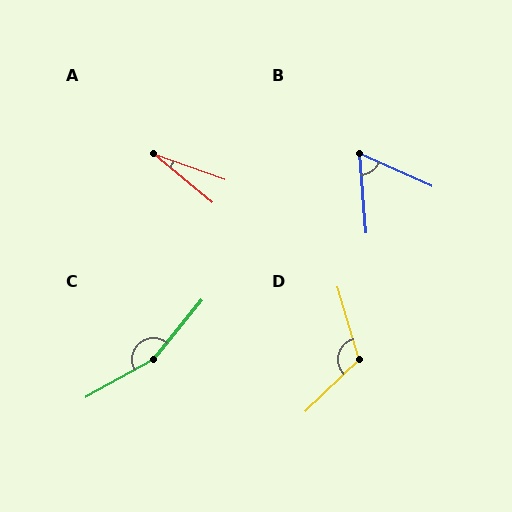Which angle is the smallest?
A, at approximately 20 degrees.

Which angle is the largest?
C, at approximately 159 degrees.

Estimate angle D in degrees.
Approximately 117 degrees.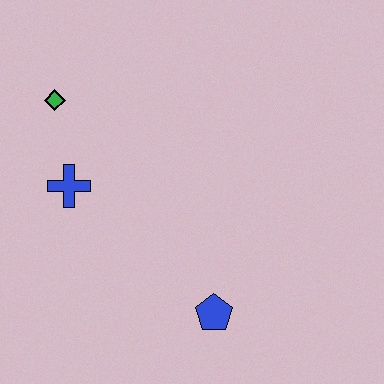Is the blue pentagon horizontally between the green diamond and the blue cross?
No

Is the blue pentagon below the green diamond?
Yes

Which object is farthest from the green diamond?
The blue pentagon is farthest from the green diamond.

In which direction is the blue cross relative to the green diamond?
The blue cross is below the green diamond.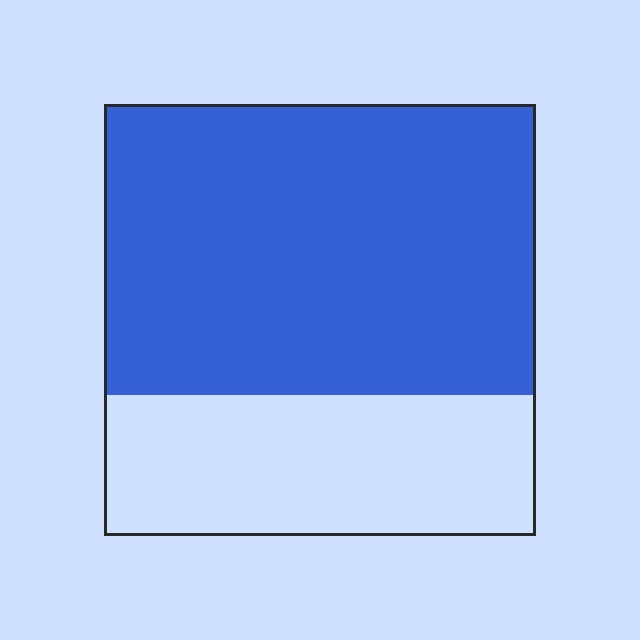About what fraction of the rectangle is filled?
About two thirds (2/3).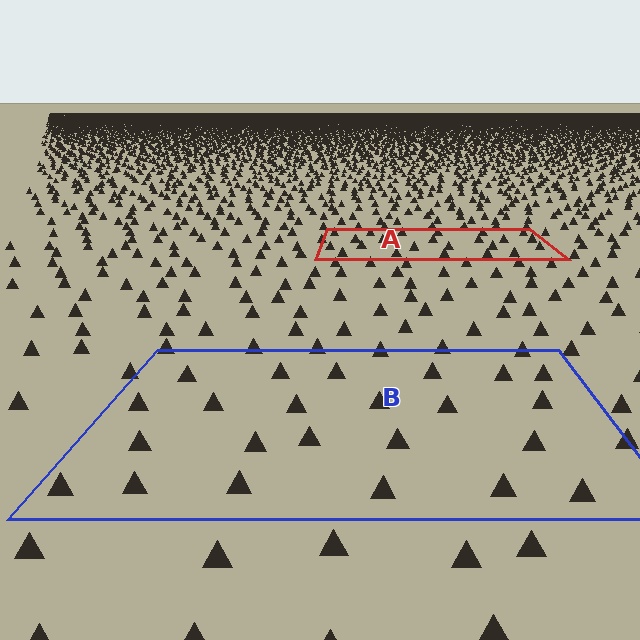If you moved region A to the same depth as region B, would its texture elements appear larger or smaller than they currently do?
They would appear larger. At a closer depth, the same texture elements are projected at a bigger on-screen size.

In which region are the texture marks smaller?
The texture marks are smaller in region A, because it is farther away.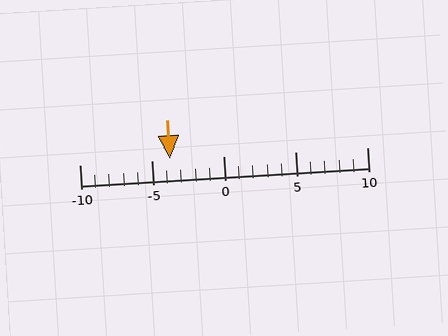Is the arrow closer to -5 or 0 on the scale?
The arrow is closer to -5.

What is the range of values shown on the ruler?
The ruler shows values from -10 to 10.